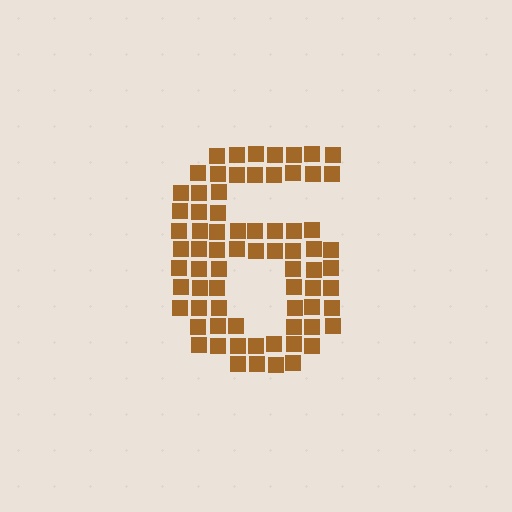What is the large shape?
The large shape is the digit 6.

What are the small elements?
The small elements are squares.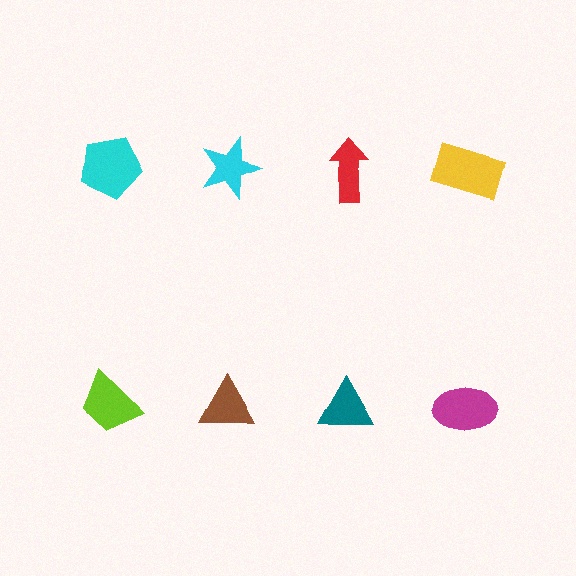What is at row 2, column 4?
A magenta ellipse.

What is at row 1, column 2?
A cyan star.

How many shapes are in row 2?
4 shapes.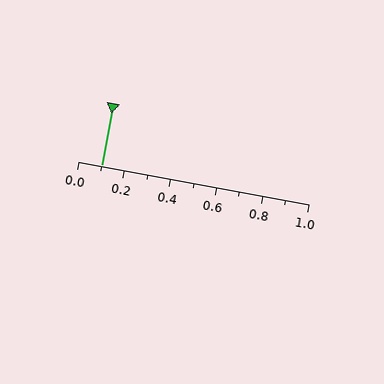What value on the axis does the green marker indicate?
The marker indicates approximately 0.1.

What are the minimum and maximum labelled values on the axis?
The axis runs from 0.0 to 1.0.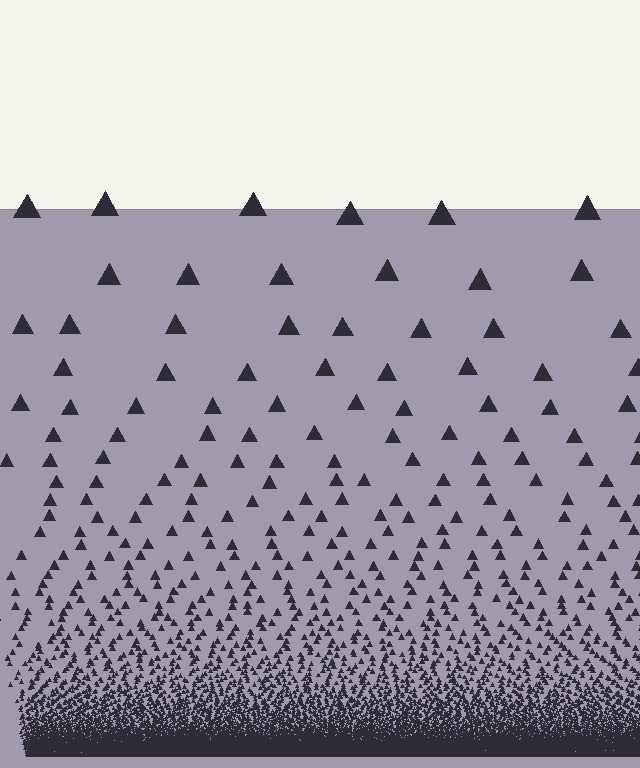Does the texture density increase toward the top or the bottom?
Density increases toward the bottom.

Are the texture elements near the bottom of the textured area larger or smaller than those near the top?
Smaller. The gradient is inverted — elements near the bottom are smaller and denser.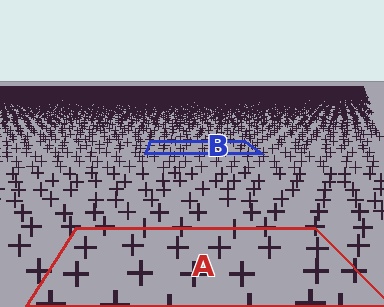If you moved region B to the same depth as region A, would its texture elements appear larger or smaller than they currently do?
They would appear larger. At a closer depth, the same texture elements are projected at a bigger on-screen size.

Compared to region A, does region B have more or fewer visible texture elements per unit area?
Region B has more texture elements per unit area — they are packed more densely because it is farther away.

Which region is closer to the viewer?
Region A is closer. The texture elements there are larger and more spread out.